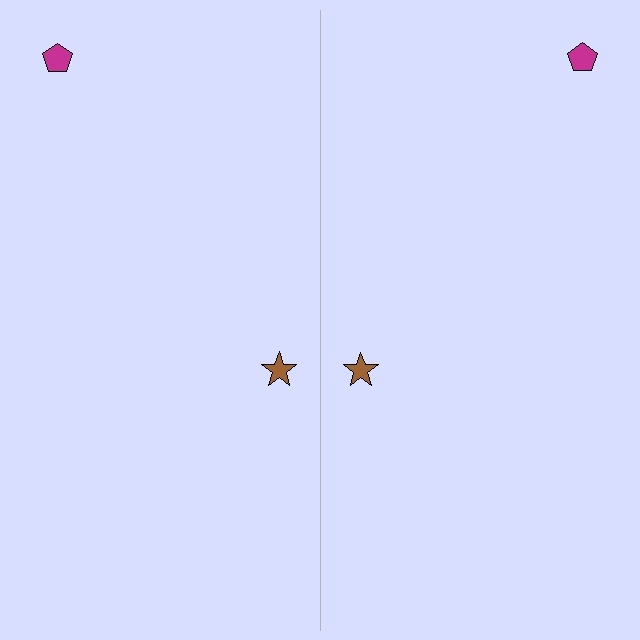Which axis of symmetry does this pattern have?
The pattern has a vertical axis of symmetry running through the center of the image.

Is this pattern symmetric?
Yes, this pattern has bilateral (reflection) symmetry.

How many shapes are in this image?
There are 4 shapes in this image.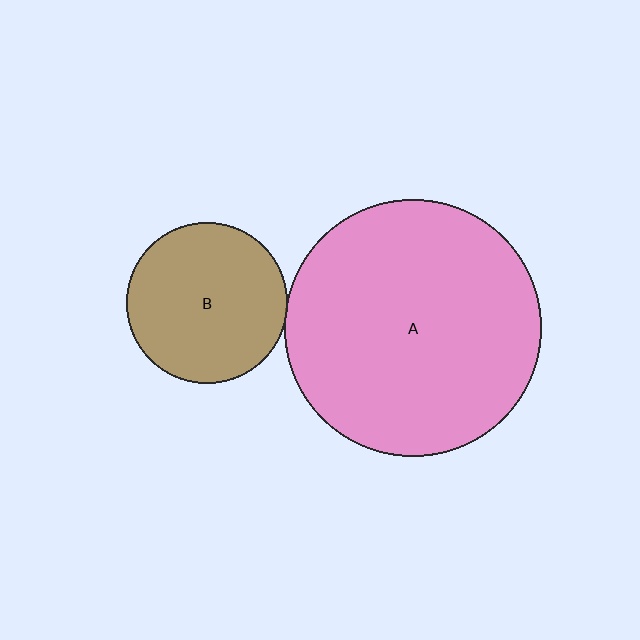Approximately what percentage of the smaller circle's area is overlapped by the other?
Approximately 5%.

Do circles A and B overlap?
Yes.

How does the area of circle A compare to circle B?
Approximately 2.5 times.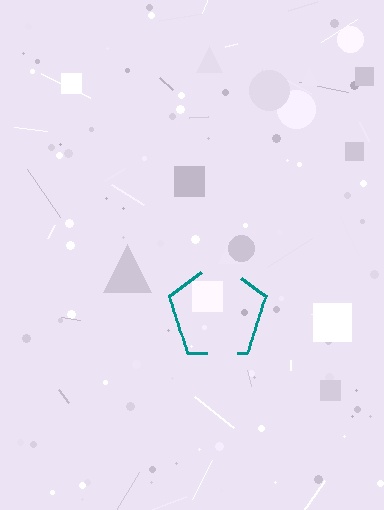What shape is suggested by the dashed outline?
The dashed outline suggests a pentagon.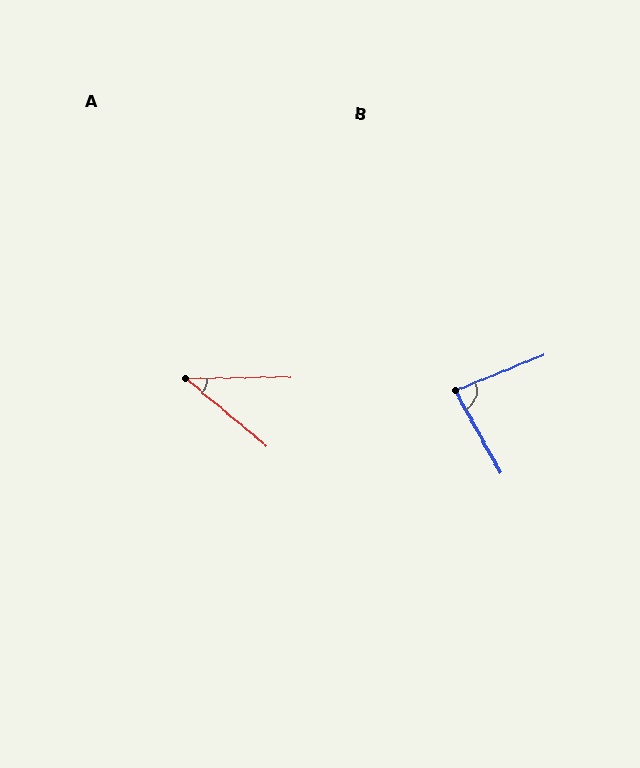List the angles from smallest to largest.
A (41°), B (83°).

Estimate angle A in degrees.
Approximately 41 degrees.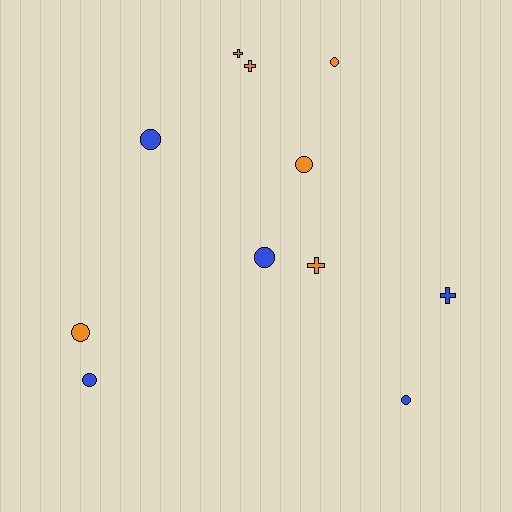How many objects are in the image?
There are 11 objects.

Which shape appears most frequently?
Circle, with 7 objects.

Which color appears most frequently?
Orange, with 6 objects.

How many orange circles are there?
There are 3 orange circles.